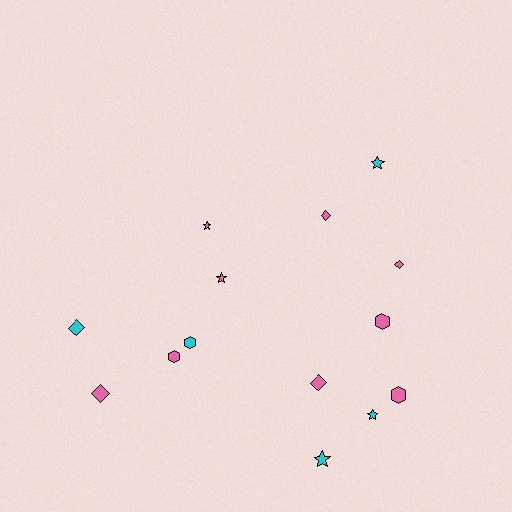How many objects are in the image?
There are 14 objects.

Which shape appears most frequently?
Star, with 5 objects.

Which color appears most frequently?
Pink, with 9 objects.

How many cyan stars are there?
There are 3 cyan stars.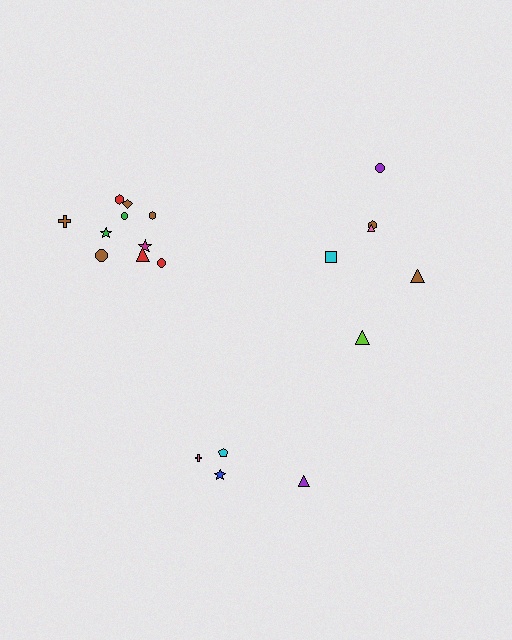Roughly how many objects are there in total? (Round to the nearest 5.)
Roughly 20 objects in total.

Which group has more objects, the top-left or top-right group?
The top-left group.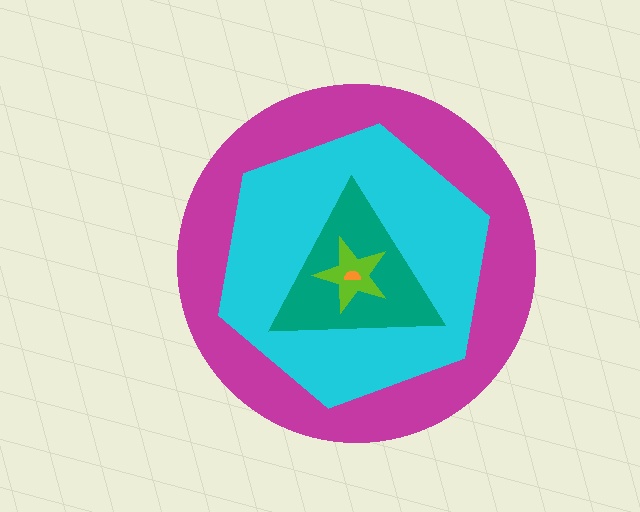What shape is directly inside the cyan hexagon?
The teal triangle.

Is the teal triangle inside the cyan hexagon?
Yes.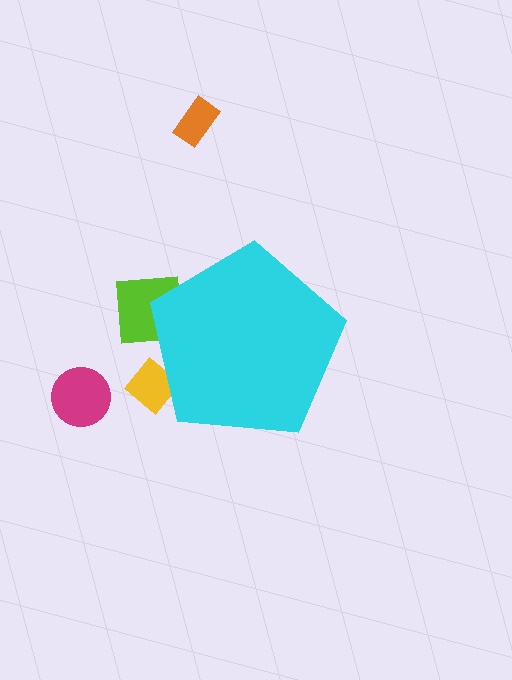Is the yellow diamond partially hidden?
Yes, the yellow diamond is partially hidden behind the cyan pentagon.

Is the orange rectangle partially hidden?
No, the orange rectangle is fully visible.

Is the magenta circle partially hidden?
No, the magenta circle is fully visible.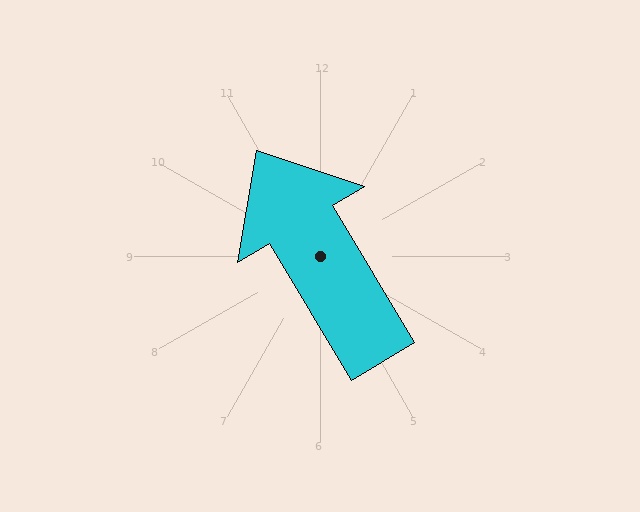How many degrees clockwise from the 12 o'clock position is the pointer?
Approximately 329 degrees.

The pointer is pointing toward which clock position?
Roughly 11 o'clock.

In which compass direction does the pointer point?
Northwest.